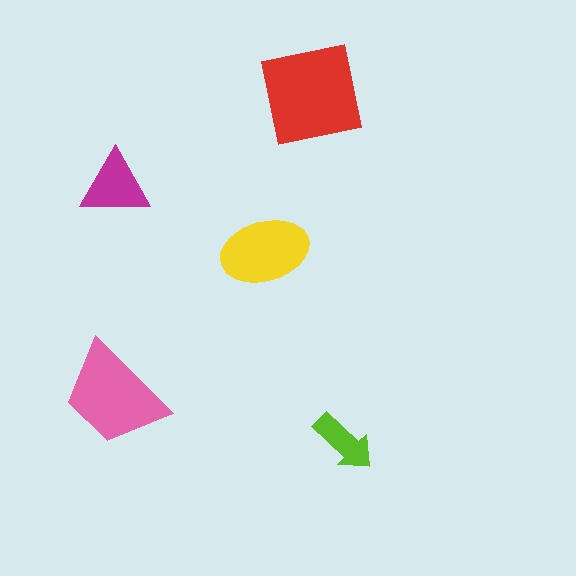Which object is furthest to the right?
The lime arrow is rightmost.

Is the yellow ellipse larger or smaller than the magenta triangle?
Larger.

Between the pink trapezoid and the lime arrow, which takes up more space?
The pink trapezoid.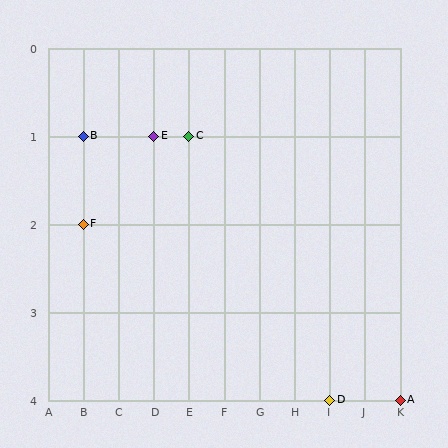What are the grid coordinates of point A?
Point A is at grid coordinates (K, 4).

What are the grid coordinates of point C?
Point C is at grid coordinates (E, 1).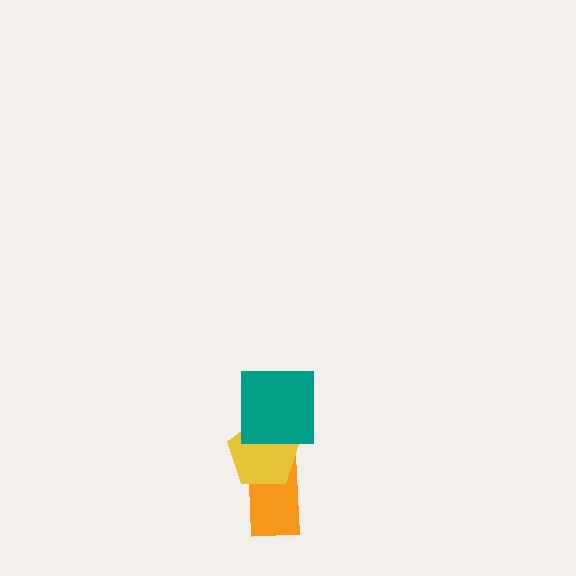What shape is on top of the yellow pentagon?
The teal square is on top of the yellow pentagon.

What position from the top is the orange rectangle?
The orange rectangle is 3rd from the top.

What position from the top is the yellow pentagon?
The yellow pentagon is 2nd from the top.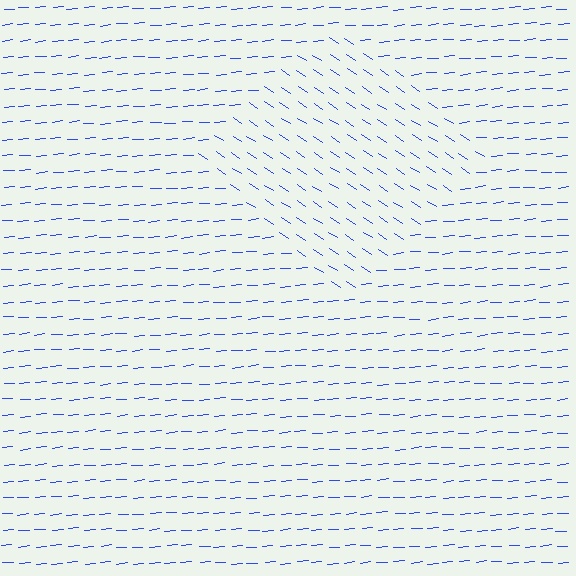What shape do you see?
I see a diamond.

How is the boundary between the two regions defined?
The boundary is defined purely by a change in line orientation (approximately 38 degrees difference). All lines are the same color and thickness.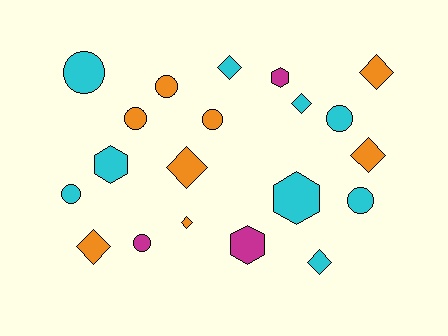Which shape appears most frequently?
Circle, with 8 objects.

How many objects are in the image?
There are 20 objects.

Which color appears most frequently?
Cyan, with 9 objects.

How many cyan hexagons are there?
There are 2 cyan hexagons.